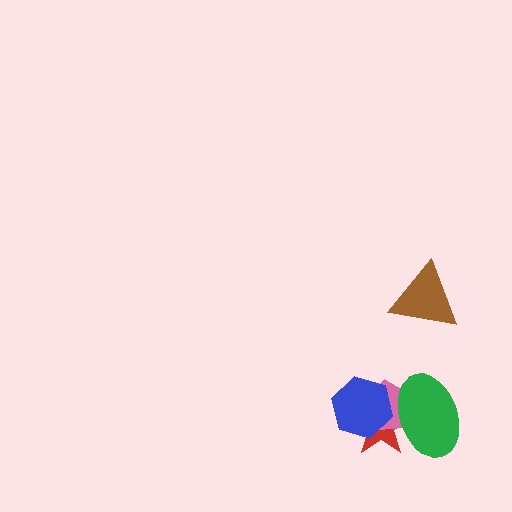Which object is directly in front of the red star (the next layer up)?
The pink pentagon is directly in front of the red star.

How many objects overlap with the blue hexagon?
3 objects overlap with the blue hexagon.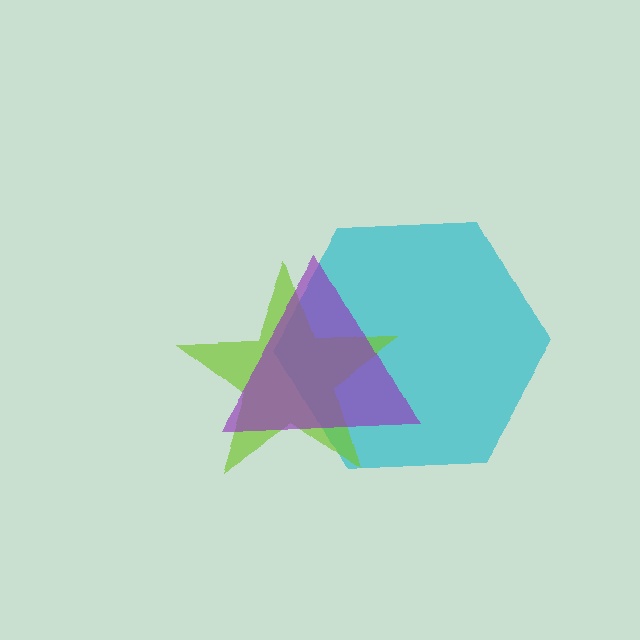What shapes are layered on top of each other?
The layered shapes are: a cyan hexagon, a lime star, a purple triangle.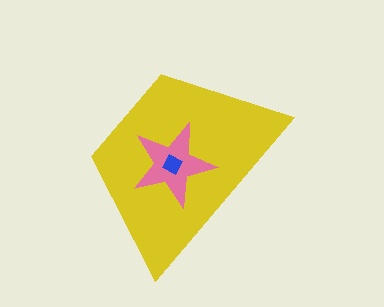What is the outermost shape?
The yellow trapezoid.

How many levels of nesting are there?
3.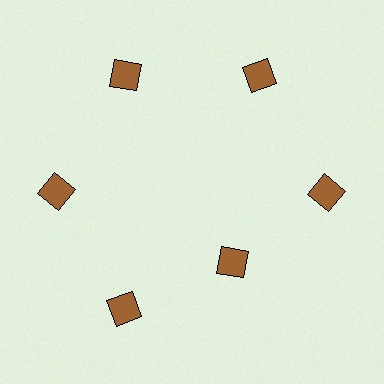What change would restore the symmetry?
The symmetry would be restored by moving it outward, back onto the ring so that all 6 squares sit at equal angles and equal distance from the center.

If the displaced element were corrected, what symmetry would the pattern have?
It would have 6-fold rotational symmetry — the pattern would map onto itself every 60 degrees.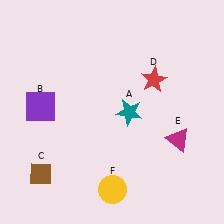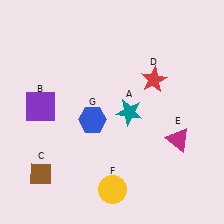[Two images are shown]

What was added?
A blue hexagon (G) was added in Image 2.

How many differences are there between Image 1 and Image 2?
There is 1 difference between the two images.